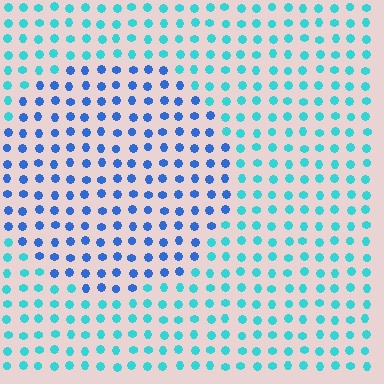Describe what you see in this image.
The image is filled with small cyan elements in a uniform arrangement. A circle-shaped region is visible where the elements are tinted to a slightly different hue, forming a subtle color boundary.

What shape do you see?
I see a circle.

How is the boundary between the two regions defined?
The boundary is defined purely by a slight shift in hue (about 39 degrees). Spacing, size, and orientation are identical on both sides.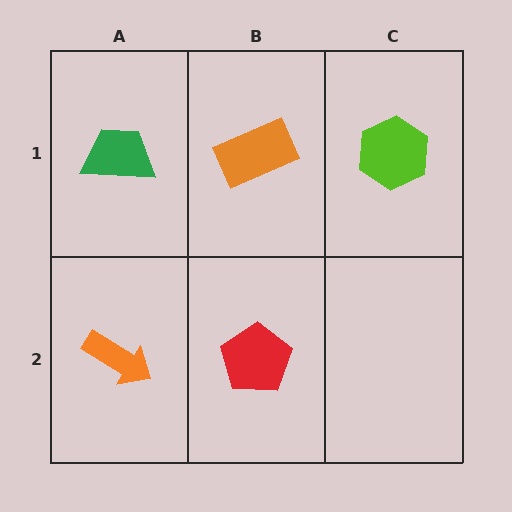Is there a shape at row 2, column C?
No, that cell is empty.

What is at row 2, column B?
A red pentagon.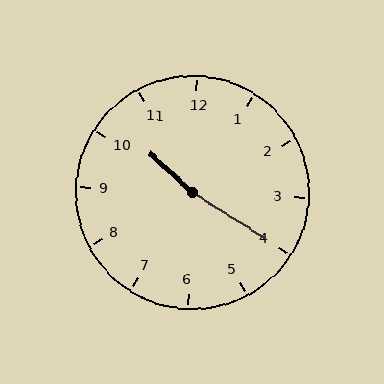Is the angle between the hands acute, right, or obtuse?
It is obtuse.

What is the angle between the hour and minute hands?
Approximately 170 degrees.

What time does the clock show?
10:20.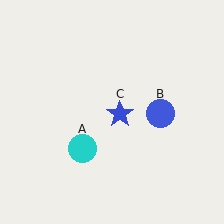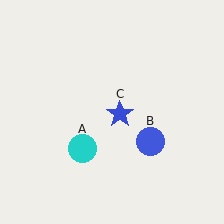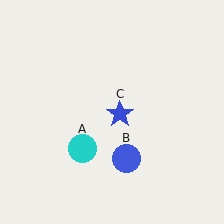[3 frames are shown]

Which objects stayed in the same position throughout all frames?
Cyan circle (object A) and blue star (object C) remained stationary.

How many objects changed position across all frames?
1 object changed position: blue circle (object B).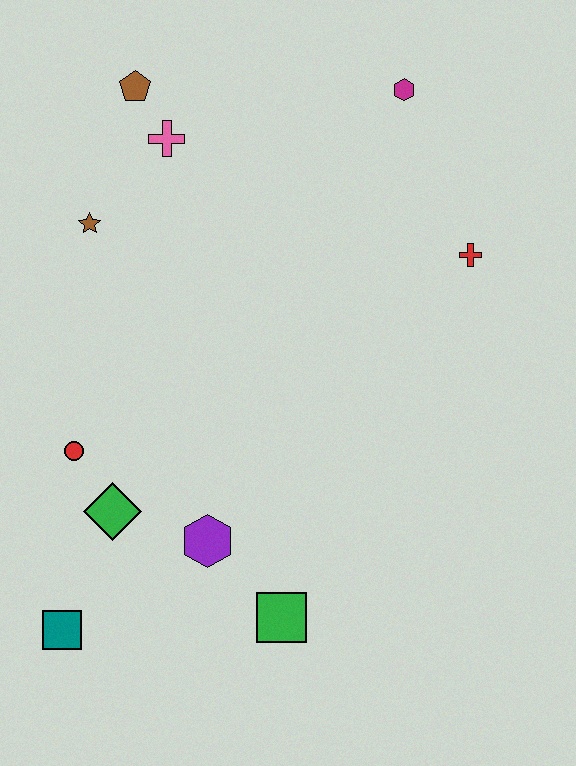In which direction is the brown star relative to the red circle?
The brown star is above the red circle.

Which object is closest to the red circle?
The green diamond is closest to the red circle.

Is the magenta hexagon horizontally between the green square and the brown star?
No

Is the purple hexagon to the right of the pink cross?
Yes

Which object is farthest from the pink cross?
The teal square is farthest from the pink cross.